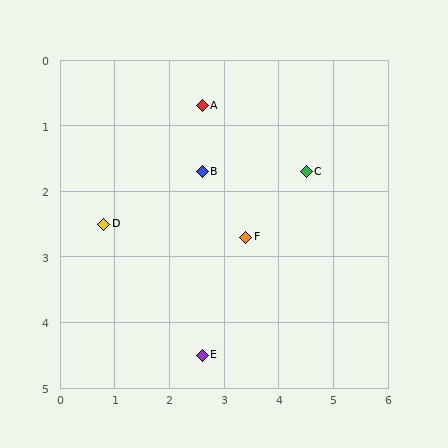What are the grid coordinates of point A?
Point A is at approximately (2.6, 0.7).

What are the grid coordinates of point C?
Point C is at approximately (4.5, 1.7).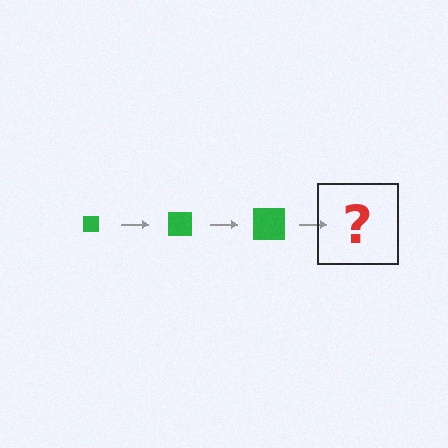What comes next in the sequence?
The next element should be a green square, larger than the previous one.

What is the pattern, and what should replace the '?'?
The pattern is that the square gets progressively larger each step. The '?' should be a green square, larger than the previous one.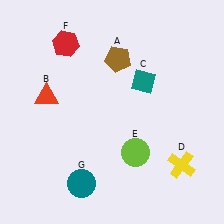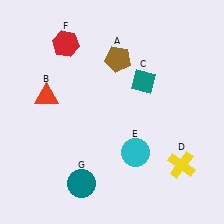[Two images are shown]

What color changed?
The circle (E) changed from lime in Image 1 to cyan in Image 2.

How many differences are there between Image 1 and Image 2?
There is 1 difference between the two images.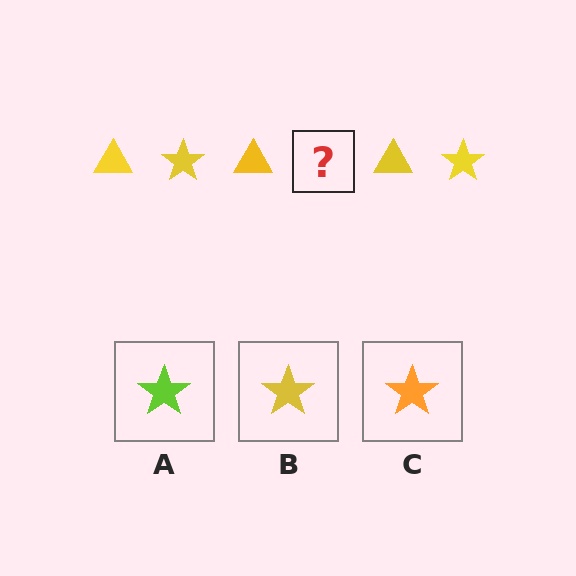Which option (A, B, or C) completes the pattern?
B.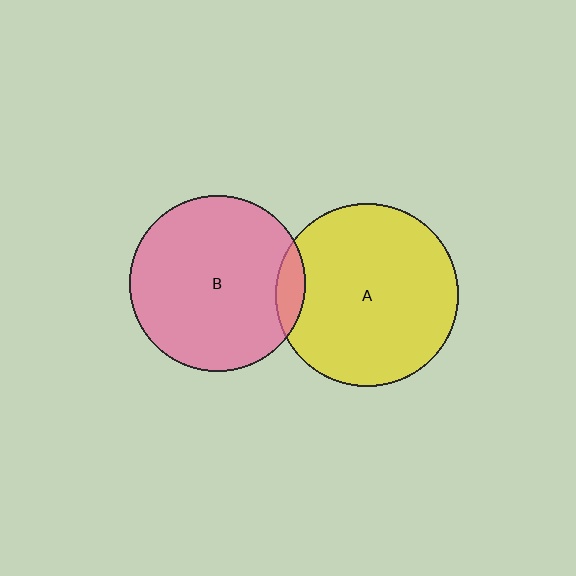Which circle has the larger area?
Circle A (yellow).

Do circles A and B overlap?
Yes.